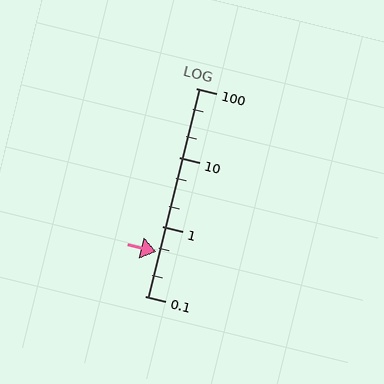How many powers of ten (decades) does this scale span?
The scale spans 3 decades, from 0.1 to 100.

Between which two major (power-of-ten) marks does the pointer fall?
The pointer is between 0.1 and 1.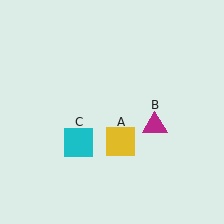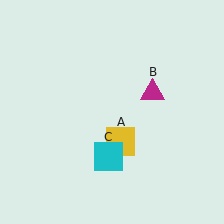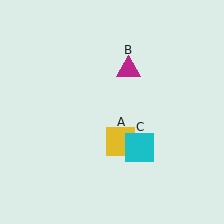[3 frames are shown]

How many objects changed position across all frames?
2 objects changed position: magenta triangle (object B), cyan square (object C).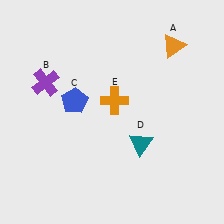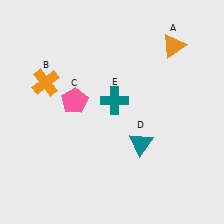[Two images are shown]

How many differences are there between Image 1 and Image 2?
There are 3 differences between the two images.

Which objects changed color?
B changed from purple to orange. C changed from blue to pink. E changed from orange to teal.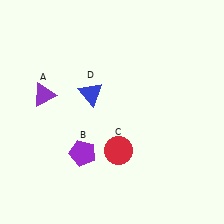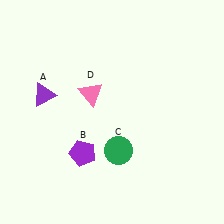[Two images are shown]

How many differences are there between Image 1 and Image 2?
There are 2 differences between the two images.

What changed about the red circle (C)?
In Image 1, C is red. In Image 2, it changed to green.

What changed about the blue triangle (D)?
In Image 1, D is blue. In Image 2, it changed to pink.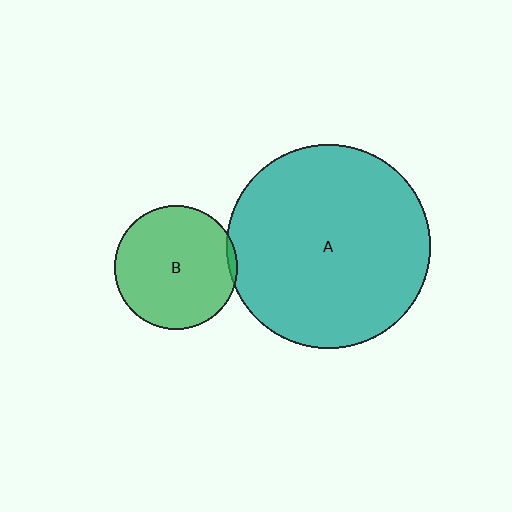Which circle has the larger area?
Circle A (teal).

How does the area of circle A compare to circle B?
Approximately 2.7 times.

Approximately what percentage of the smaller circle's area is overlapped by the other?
Approximately 5%.